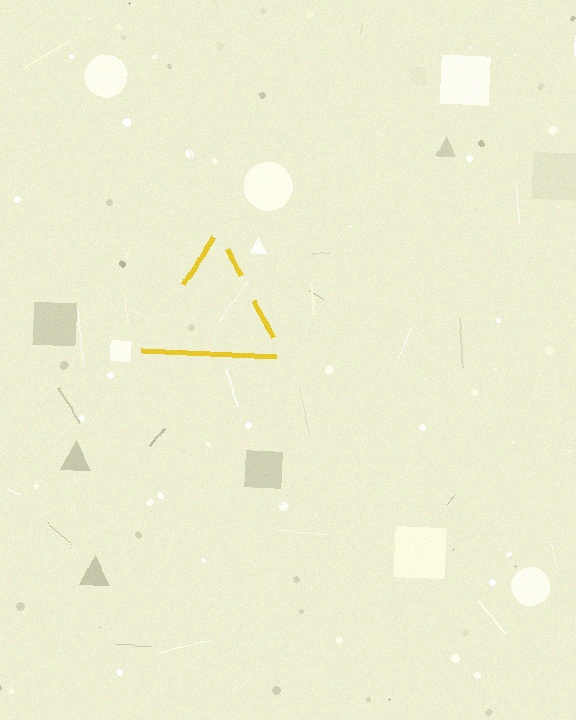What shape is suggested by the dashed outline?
The dashed outline suggests a triangle.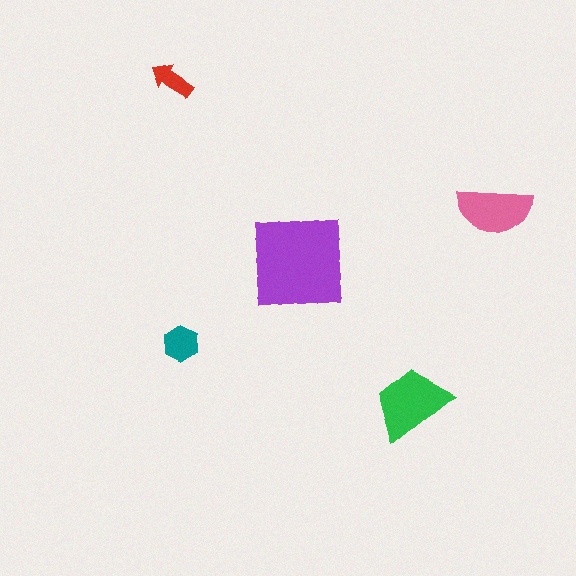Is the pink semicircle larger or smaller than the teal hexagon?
Larger.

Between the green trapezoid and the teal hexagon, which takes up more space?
The green trapezoid.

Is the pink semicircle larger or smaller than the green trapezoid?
Smaller.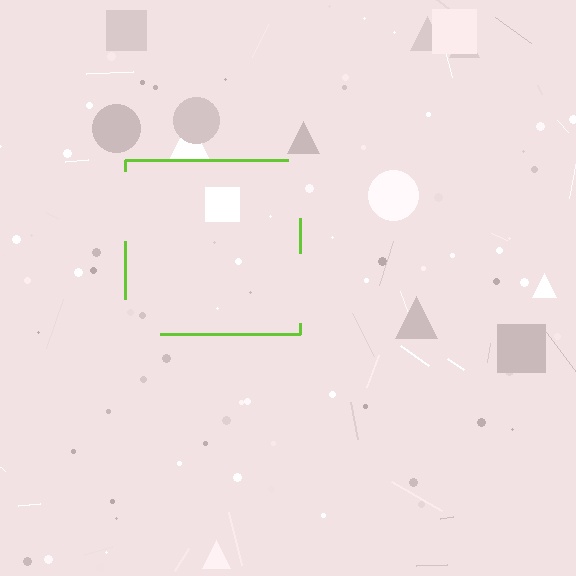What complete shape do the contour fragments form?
The contour fragments form a square.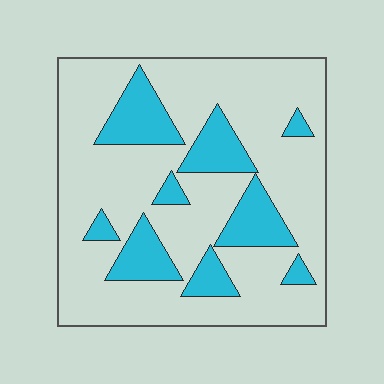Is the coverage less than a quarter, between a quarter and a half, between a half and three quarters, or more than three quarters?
Less than a quarter.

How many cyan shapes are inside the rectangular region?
9.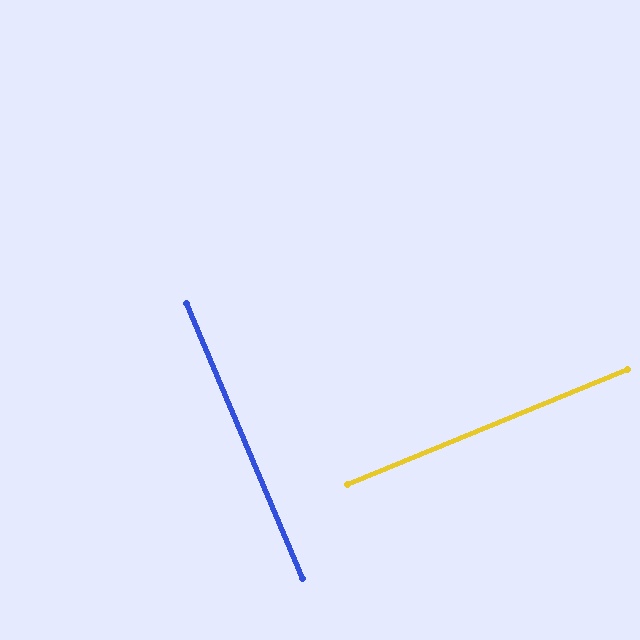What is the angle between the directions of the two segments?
Approximately 89 degrees.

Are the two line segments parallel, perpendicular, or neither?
Perpendicular — they meet at approximately 89°.